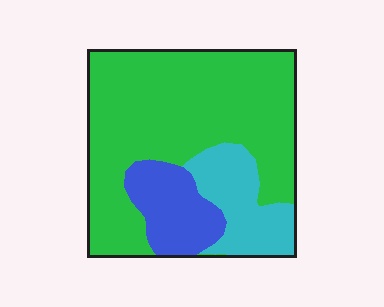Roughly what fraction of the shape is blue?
Blue takes up about one sixth (1/6) of the shape.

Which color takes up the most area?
Green, at roughly 65%.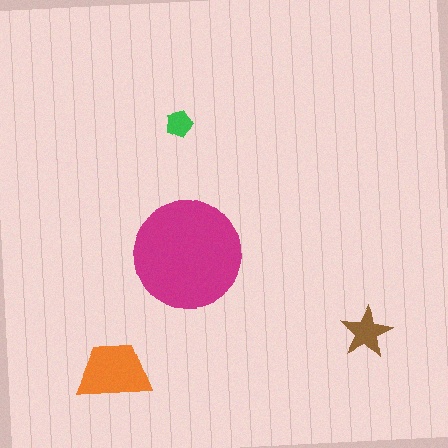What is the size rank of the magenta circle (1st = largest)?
1st.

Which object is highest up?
The green pentagon is topmost.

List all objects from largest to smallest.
The magenta circle, the orange trapezoid, the brown star, the green pentagon.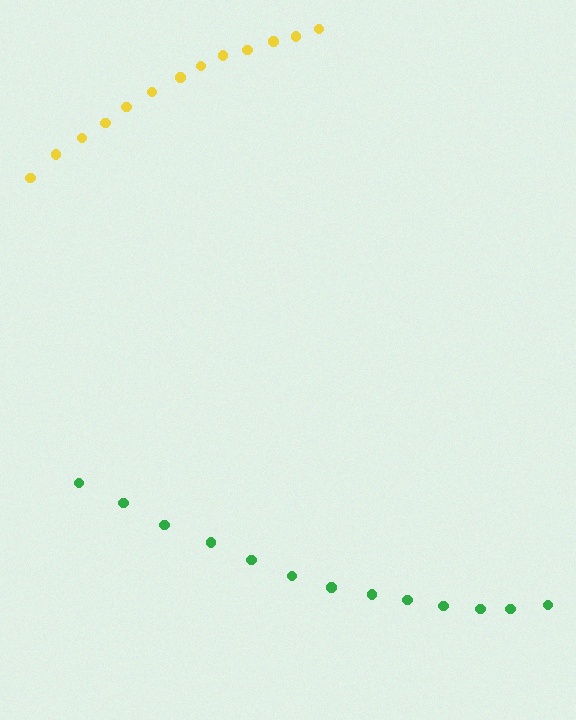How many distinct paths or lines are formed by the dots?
There are 2 distinct paths.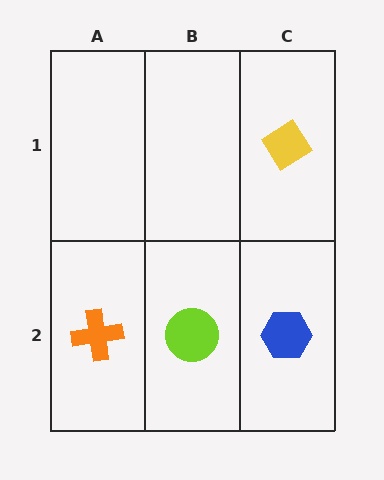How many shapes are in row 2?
3 shapes.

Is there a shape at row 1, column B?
No, that cell is empty.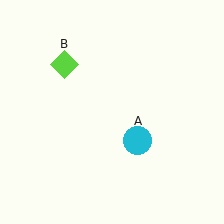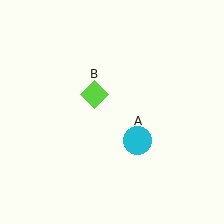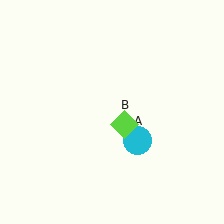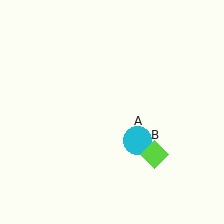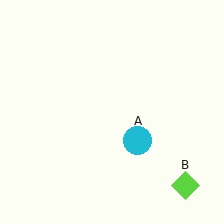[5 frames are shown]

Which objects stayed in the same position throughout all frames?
Cyan circle (object A) remained stationary.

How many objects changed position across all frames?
1 object changed position: lime diamond (object B).